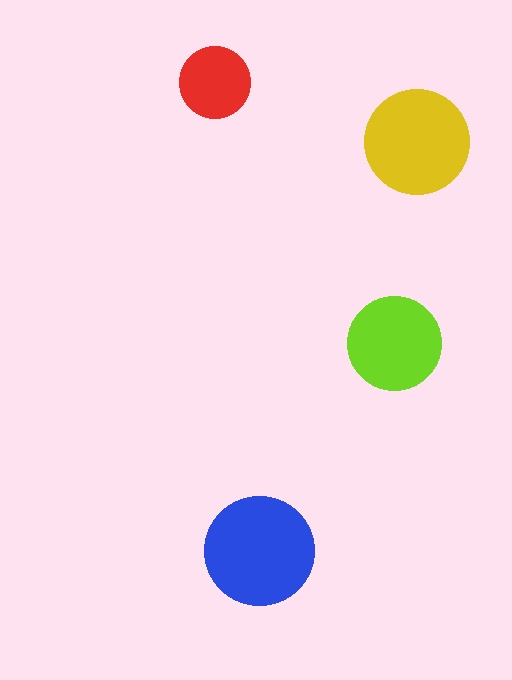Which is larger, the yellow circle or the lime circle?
The yellow one.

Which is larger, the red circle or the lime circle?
The lime one.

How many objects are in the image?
There are 4 objects in the image.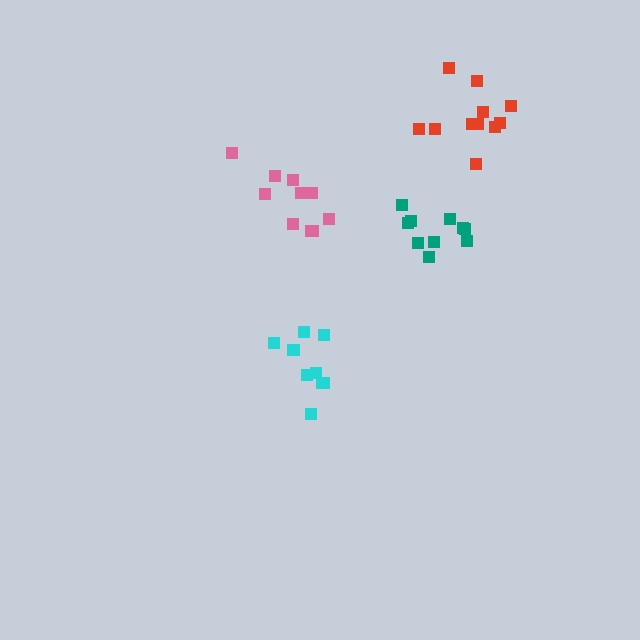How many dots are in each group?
Group 1: 11 dots, Group 2: 9 dots, Group 3: 10 dots, Group 4: 10 dots (40 total).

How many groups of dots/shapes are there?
There are 4 groups.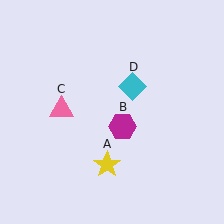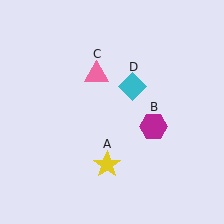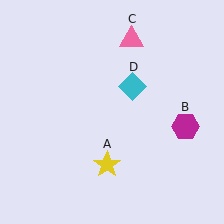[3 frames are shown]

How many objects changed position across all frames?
2 objects changed position: magenta hexagon (object B), pink triangle (object C).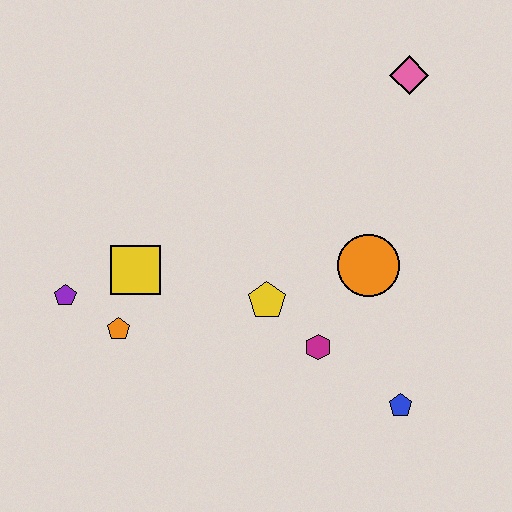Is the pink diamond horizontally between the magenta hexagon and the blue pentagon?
No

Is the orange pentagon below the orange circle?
Yes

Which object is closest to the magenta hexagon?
The yellow pentagon is closest to the magenta hexagon.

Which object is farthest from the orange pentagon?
The pink diamond is farthest from the orange pentagon.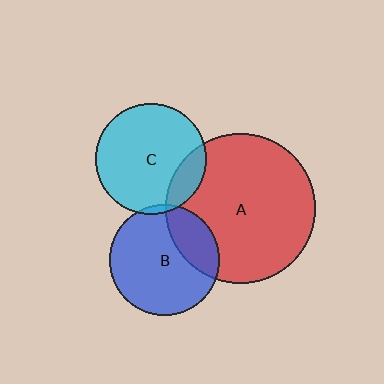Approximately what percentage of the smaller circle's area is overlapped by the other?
Approximately 25%.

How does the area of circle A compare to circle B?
Approximately 1.8 times.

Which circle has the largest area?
Circle A (red).